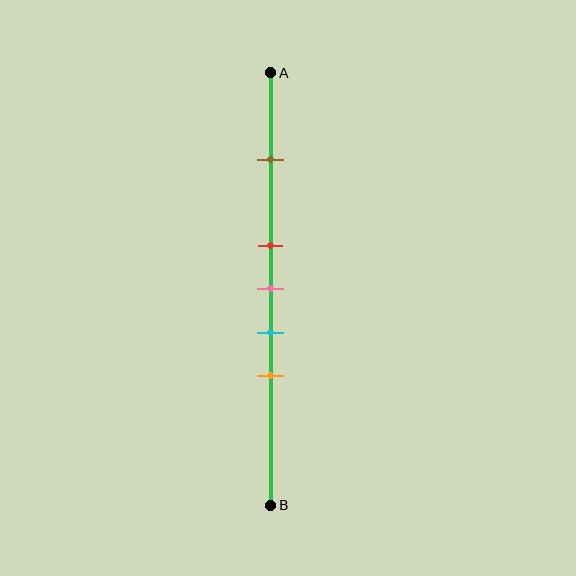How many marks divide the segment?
There are 5 marks dividing the segment.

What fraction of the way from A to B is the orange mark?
The orange mark is approximately 70% (0.7) of the way from A to B.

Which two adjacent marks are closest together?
The red and pink marks are the closest adjacent pair.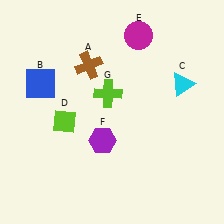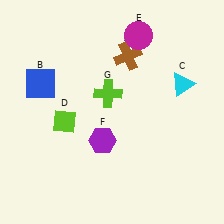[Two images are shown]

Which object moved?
The brown cross (A) moved right.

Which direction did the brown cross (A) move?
The brown cross (A) moved right.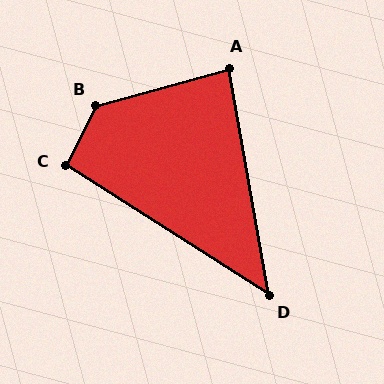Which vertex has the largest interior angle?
B, at approximately 132 degrees.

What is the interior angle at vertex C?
Approximately 96 degrees (obtuse).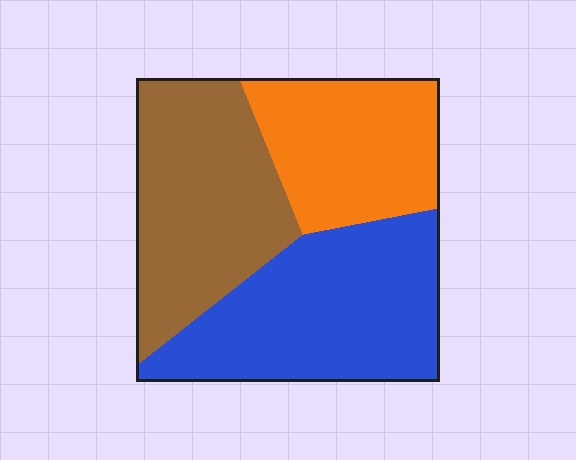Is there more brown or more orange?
Brown.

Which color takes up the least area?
Orange, at roughly 25%.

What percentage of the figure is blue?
Blue takes up between a quarter and a half of the figure.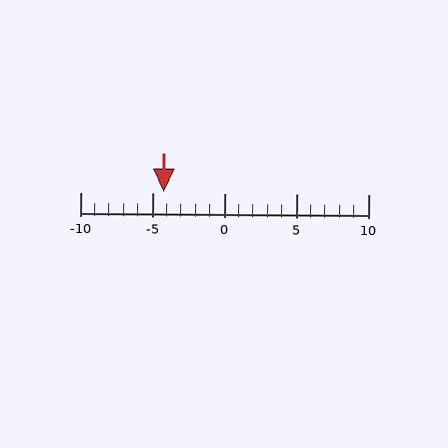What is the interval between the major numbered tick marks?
The major tick marks are spaced 5 units apart.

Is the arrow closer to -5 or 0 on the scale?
The arrow is closer to -5.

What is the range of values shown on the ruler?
The ruler shows values from -10 to 10.